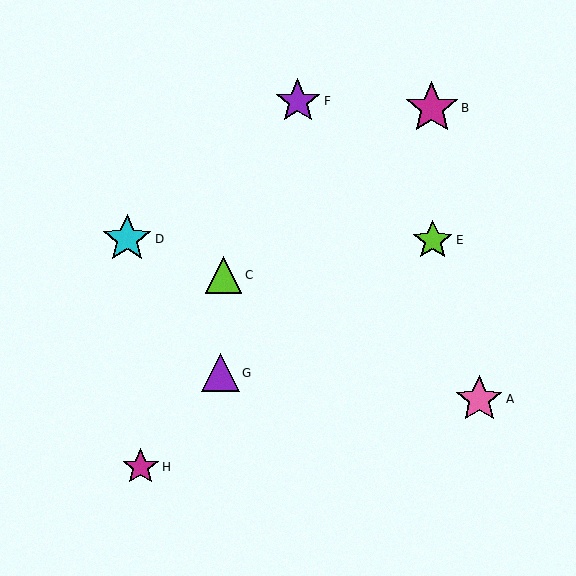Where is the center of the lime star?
The center of the lime star is at (433, 240).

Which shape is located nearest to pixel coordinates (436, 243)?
The lime star (labeled E) at (433, 240) is nearest to that location.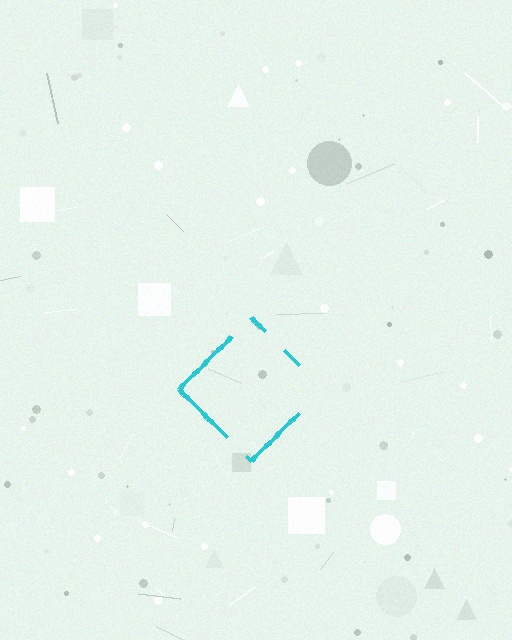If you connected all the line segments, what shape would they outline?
They would outline a diamond.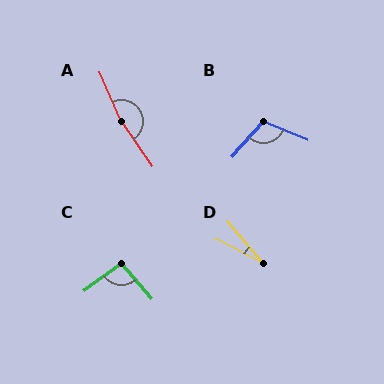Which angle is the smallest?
D, at approximately 22 degrees.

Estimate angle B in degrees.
Approximately 109 degrees.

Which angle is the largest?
A, at approximately 168 degrees.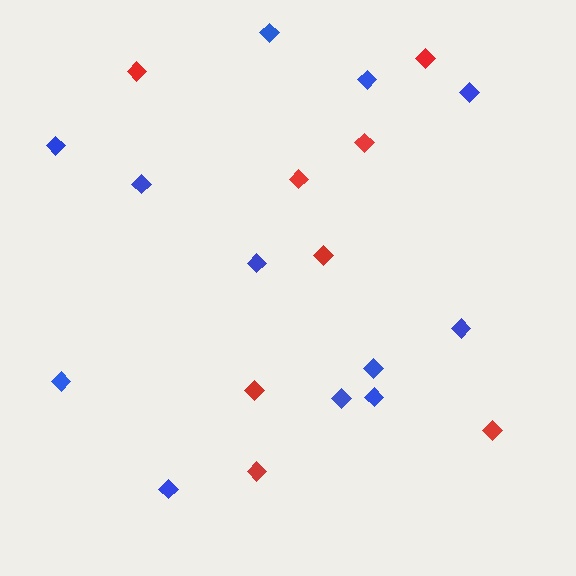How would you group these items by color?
There are 2 groups: one group of red diamonds (8) and one group of blue diamonds (12).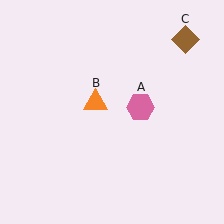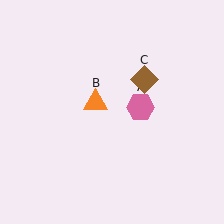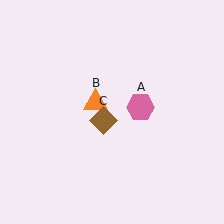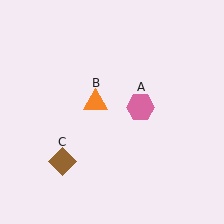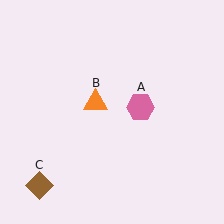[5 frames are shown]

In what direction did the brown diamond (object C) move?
The brown diamond (object C) moved down and to the left.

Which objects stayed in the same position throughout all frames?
Pink hexagon (object A) and orange triangle (object B) remained stationary.